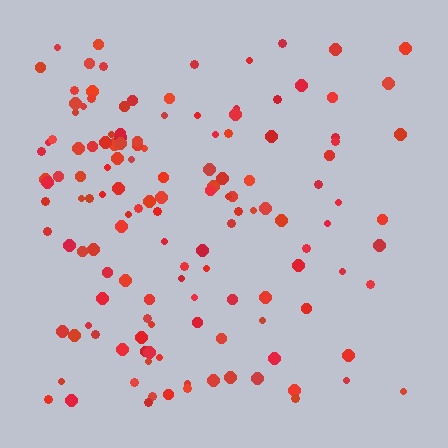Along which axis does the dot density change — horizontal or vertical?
Horizontal.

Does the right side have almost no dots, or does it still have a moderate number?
Still a moderate number, just noticeably fewer than the left.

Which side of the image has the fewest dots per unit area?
The right.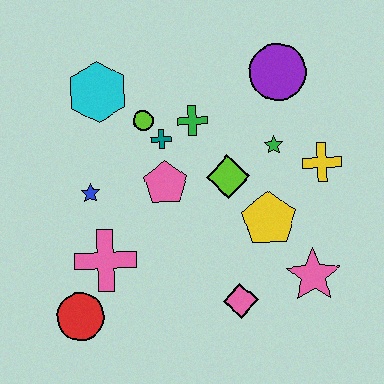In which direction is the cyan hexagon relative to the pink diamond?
The cyan hexagon is above the pink diamond.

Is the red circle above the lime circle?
No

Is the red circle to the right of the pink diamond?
No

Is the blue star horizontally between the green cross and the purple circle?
No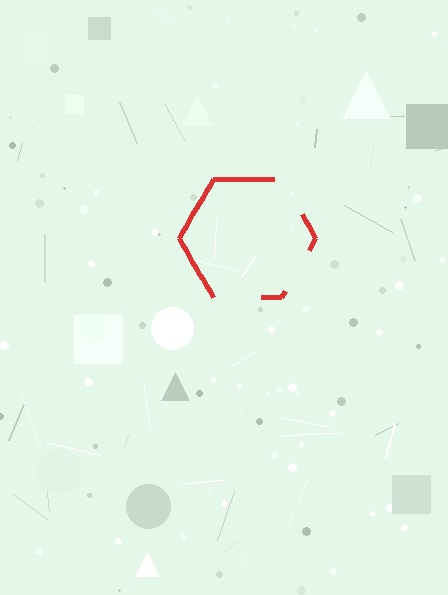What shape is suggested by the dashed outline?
The dashed outline suggests a hexagon.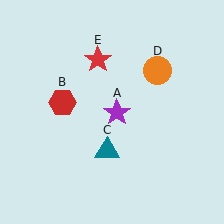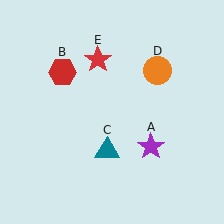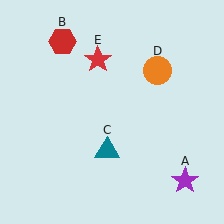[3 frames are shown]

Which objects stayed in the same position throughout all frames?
Teal triangle (object C) and orange circle (object D) and red star (object E) remained stationary.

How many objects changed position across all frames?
2 objects changed position: purple star (object A), red hexagon (object B).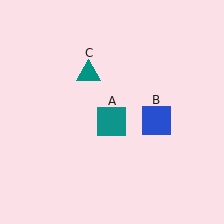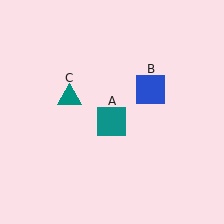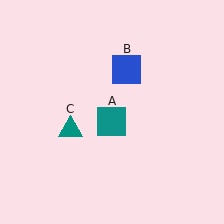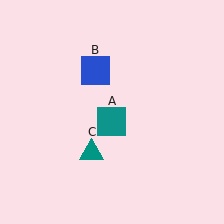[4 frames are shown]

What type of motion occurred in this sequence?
The blue square (object B), teal triangle (object C) rotated counterclockwise around the center of the scene.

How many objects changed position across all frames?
2 objects changed position: blue square (object B), teal triangle (object C).